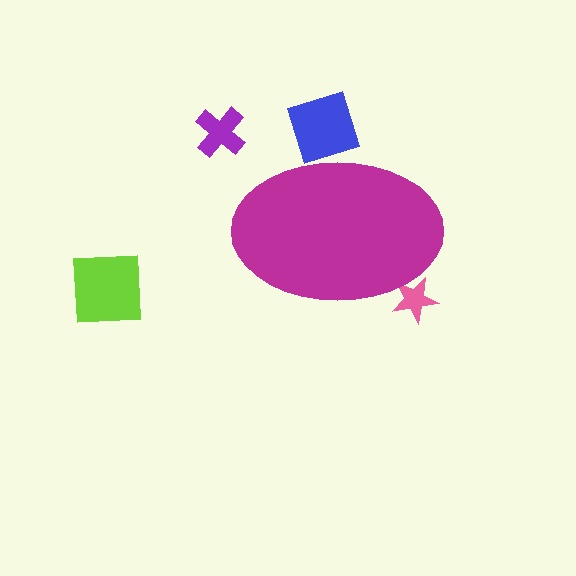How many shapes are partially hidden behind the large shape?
2 shapes are partially hidden.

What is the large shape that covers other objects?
A magenta ellipse.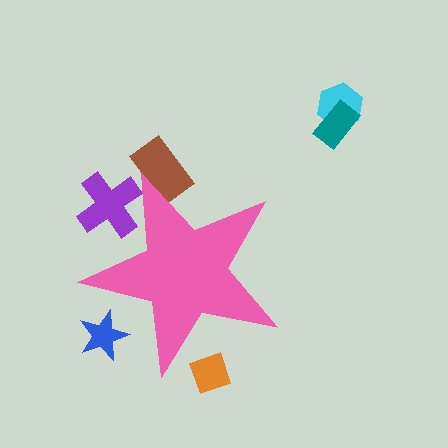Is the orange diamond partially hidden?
Yes, the orange diamond is partially hidden behind the pink star.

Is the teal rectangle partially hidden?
No, the teal rectangle is fully visible.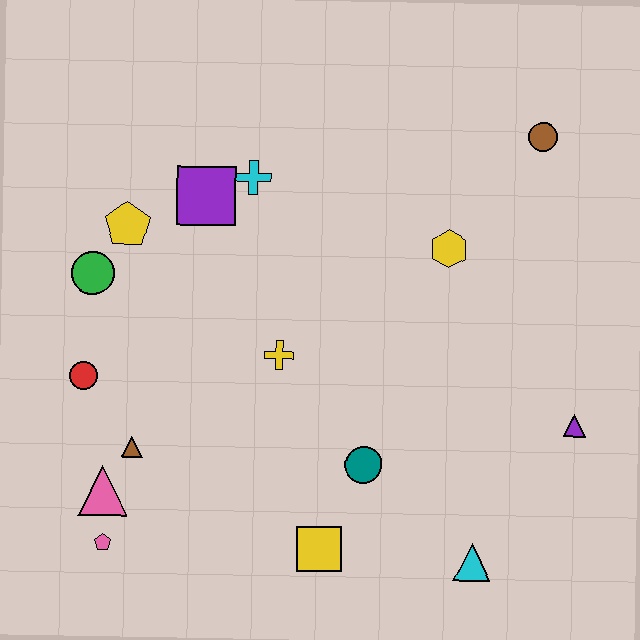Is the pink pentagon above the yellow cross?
No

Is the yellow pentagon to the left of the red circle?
No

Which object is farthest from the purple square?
The cyan triangle is farthest from the purple square.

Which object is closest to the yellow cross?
The teal circle is closest to the yellow cross.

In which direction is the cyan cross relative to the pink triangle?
The cyan cross is above the pink triangle.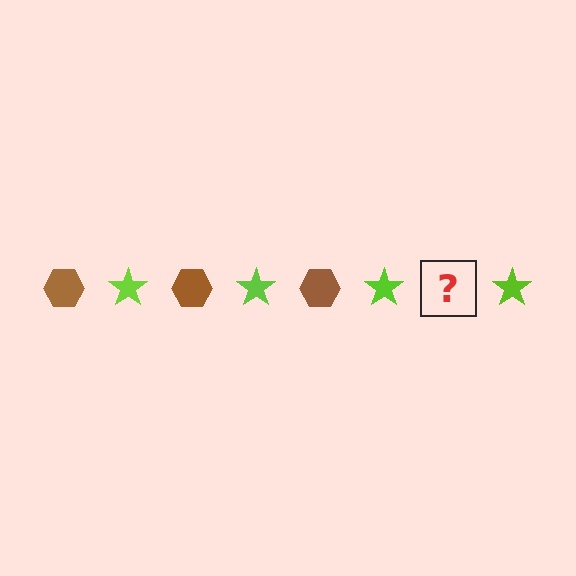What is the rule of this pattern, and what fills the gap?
The rule is that the pattern alternates between brown hexagon and lime star. The gap should be filled with a brown hexagon.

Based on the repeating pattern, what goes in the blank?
The blank should be a brown hexagon.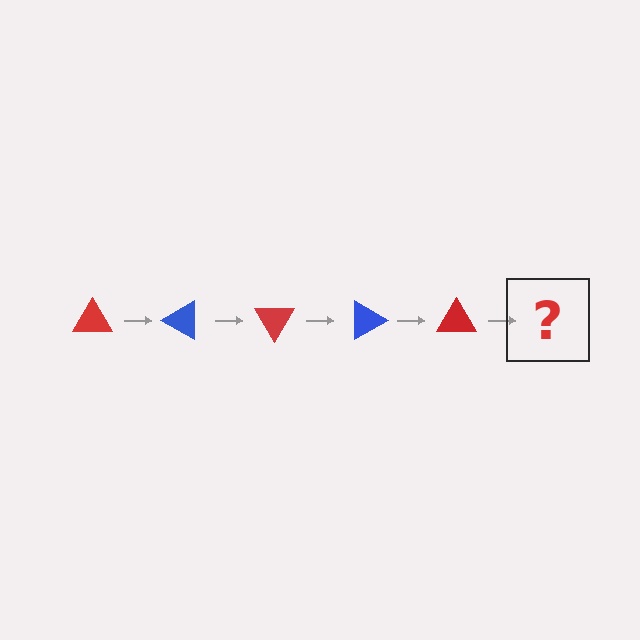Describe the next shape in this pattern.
It should be a blue triangle, rotated 150 degrees from the start.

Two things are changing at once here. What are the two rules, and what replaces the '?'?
The two rules are that it rotates 30 degrees each step and the color cycles through red and blue. The '?' should be a blue triangle, rotated 150 degrees from the start.